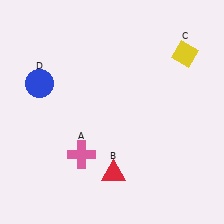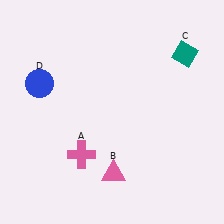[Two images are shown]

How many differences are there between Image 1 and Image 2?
There are 2 differences between the two images.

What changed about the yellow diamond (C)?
In Image 1, C is yellow. In Image 2, it changed to teal.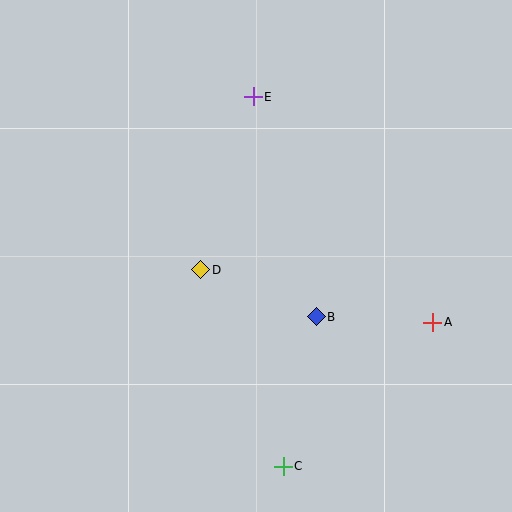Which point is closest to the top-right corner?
Point E is closest to the top-right corner.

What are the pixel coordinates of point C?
Point C is at (283, 466).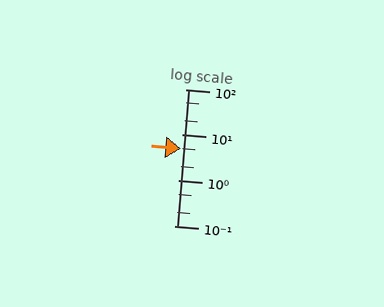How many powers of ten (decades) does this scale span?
The scale spans 3 decades, from 0.1 to 100.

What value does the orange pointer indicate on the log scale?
The pointer indicates approximately 4.9.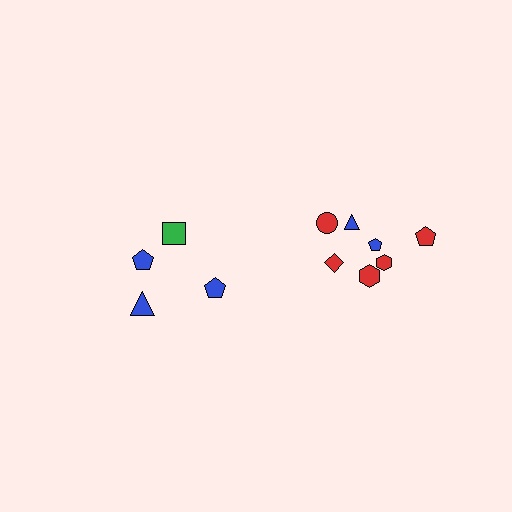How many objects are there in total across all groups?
There are 11 objects.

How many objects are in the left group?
There are 4 objects.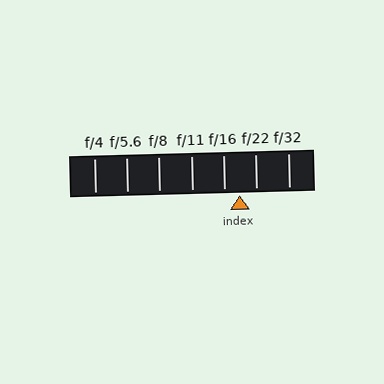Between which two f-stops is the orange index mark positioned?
The index mark is between f/16 and f/22.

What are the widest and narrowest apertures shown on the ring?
The widest aperture shown is f/4 and the narrowest is f/32.